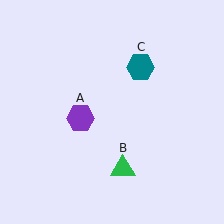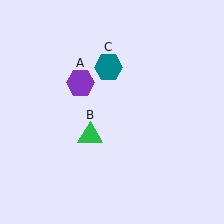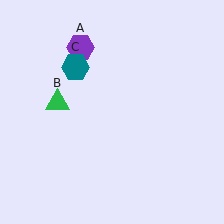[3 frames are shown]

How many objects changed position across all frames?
3 objects changed position: purple hexagon (object A), green triangle (object B), teal hexagon (object C).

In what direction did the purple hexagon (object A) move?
The purple hexagon (object A) moved up.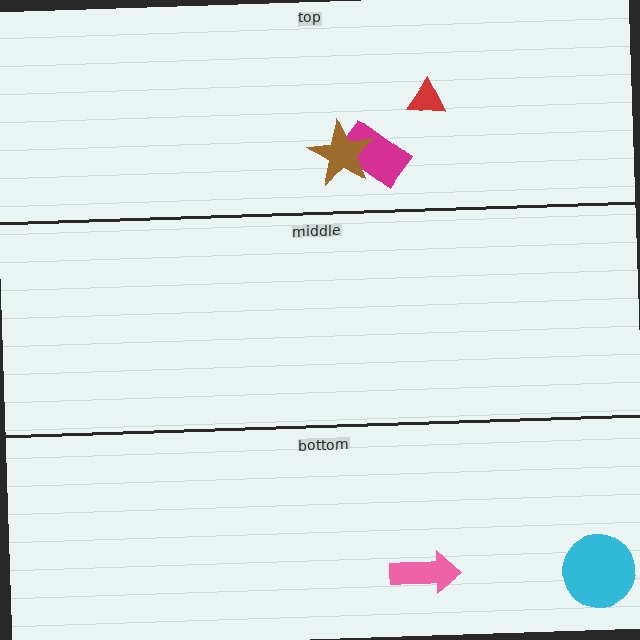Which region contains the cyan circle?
The bottom region.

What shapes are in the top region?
The magenta rectangle, the brown star, the red triangle.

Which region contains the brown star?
The top region.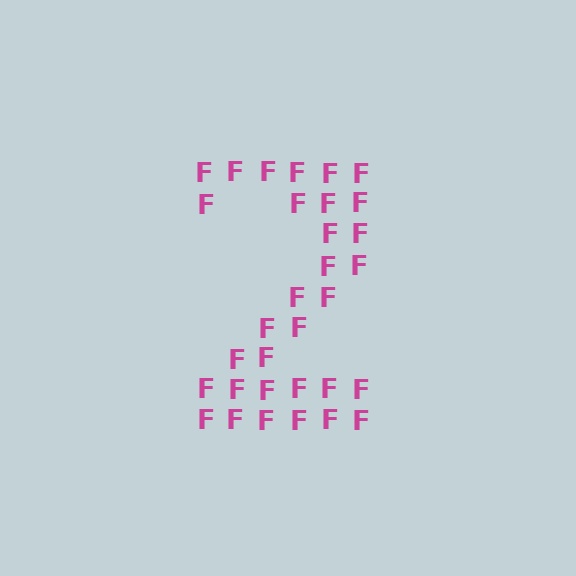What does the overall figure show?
The overall figure shows the digit 2.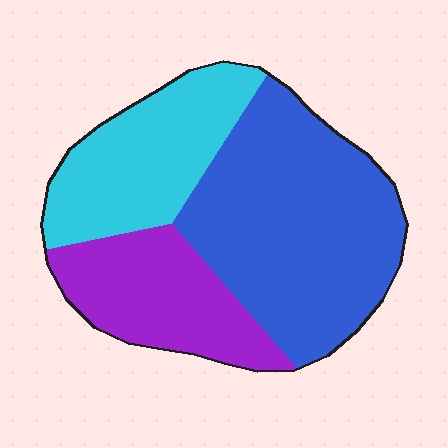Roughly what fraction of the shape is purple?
Purple covers around 25% of the shape.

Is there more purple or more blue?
Blue.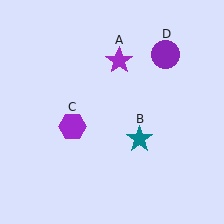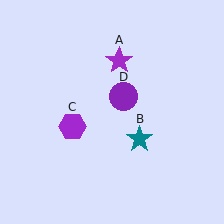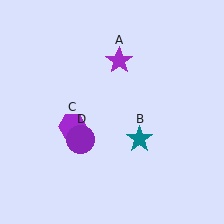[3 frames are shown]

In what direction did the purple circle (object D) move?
The purple circle (object D) moved down and to the left.